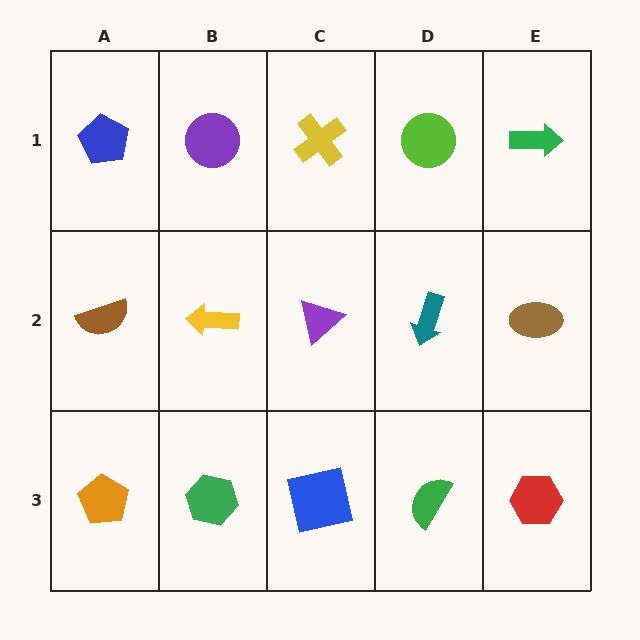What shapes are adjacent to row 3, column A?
A brown semicircle (row 2, column A), a green hexagon (row 3, column B).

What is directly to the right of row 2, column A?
A yellow arrow.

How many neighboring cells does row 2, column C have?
4.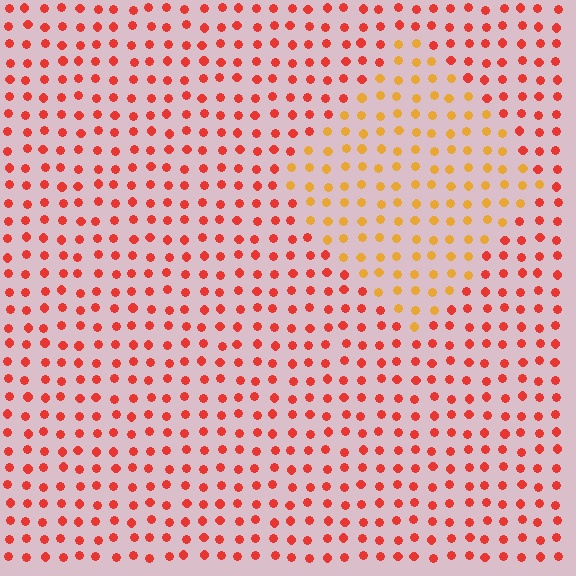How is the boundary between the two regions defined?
The boundary is defined purely by a slight shift in hue (about 38 degrees). Spacing, size, and orientation are identical on both sides.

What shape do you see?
I see a diamond.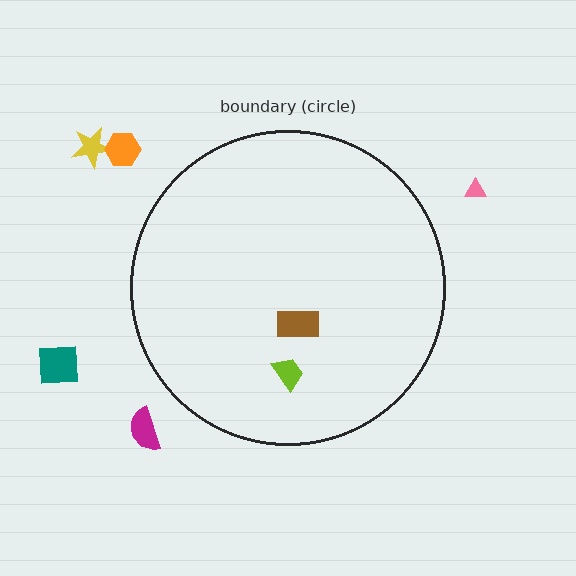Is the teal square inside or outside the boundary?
Outside.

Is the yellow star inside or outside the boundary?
Outside.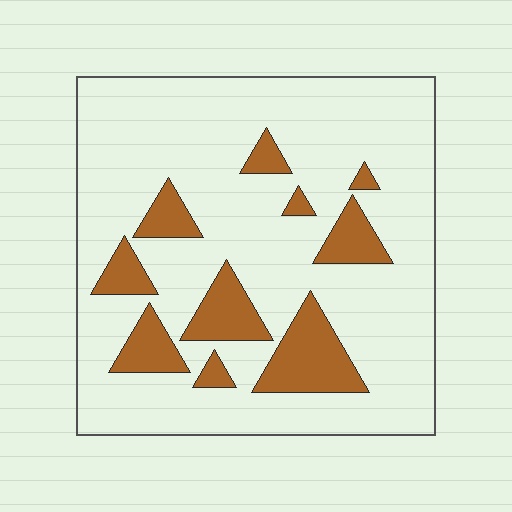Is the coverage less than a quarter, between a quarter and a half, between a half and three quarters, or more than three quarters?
Less than a quarter.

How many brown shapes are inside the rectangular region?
10.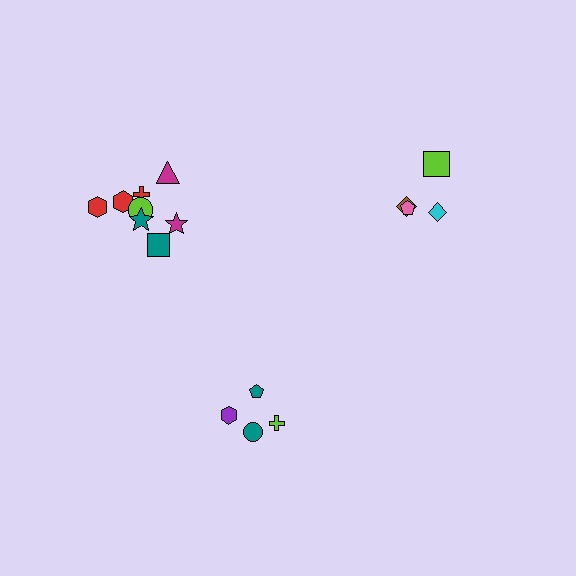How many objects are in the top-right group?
There are 4 objects.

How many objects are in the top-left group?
There are 8 objects.